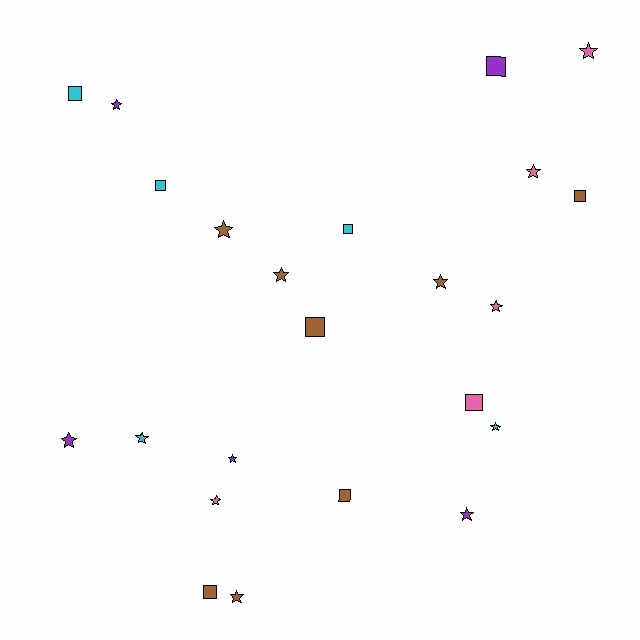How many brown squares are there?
There are 4 brown squares.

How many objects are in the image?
There are 23 objects.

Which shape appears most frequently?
Star, with 14 objects.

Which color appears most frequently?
Brown, with 8 objects.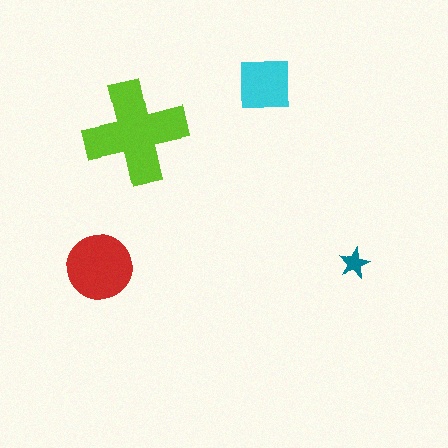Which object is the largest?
The lime cross.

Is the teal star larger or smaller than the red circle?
Smaller.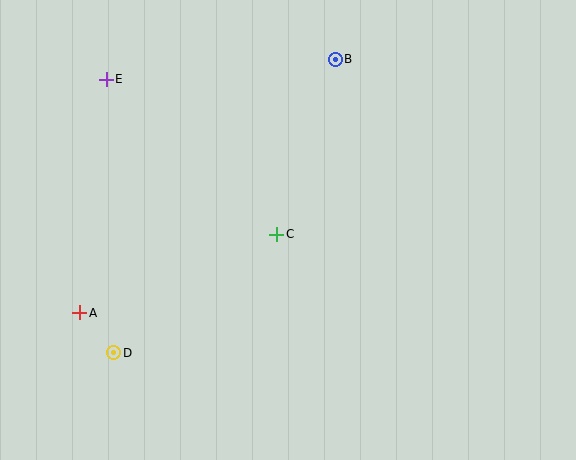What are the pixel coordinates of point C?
Point C is at (277, 234).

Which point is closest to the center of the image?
Point C at (277, 234) is closest to the center.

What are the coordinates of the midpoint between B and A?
The midpoint between B and A is at (207, 186).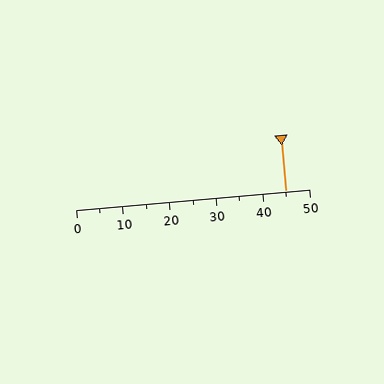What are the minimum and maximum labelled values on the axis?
The axis runs from 0 to 50.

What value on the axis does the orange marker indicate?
The marker indicates approximately 45.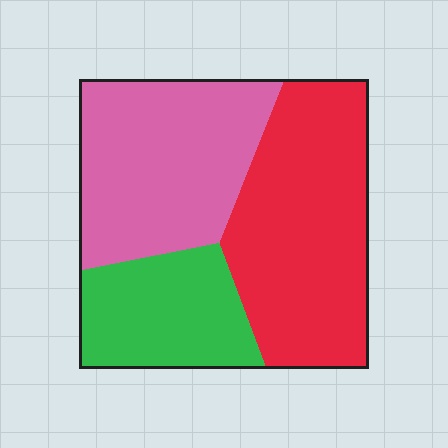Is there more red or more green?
Red.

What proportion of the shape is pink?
Pink takes up about three eighths (3/8) of the shape.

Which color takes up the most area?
Red, at roughly 40%.